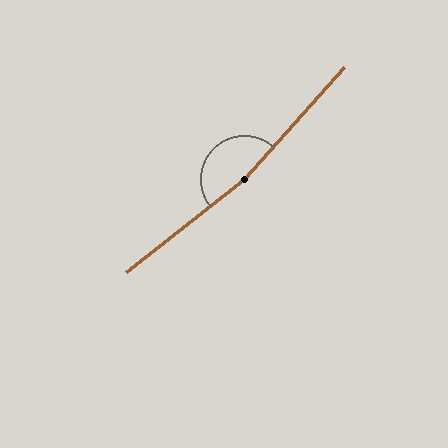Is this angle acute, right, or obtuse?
It is obtuse.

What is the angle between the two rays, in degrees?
Approximately 170 degrees.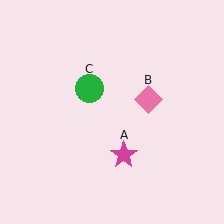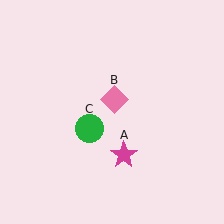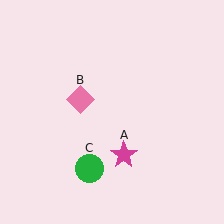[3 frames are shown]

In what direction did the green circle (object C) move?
The green circle (object C) moved down.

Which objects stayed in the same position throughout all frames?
Magenta star (object A) remained stationary.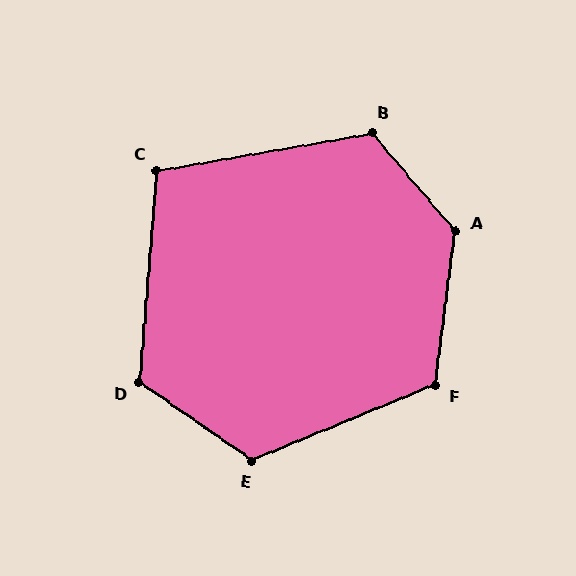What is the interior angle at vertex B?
Approximately 120 degrees (obtuse).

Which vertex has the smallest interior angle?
C, at approximately 105 degrees.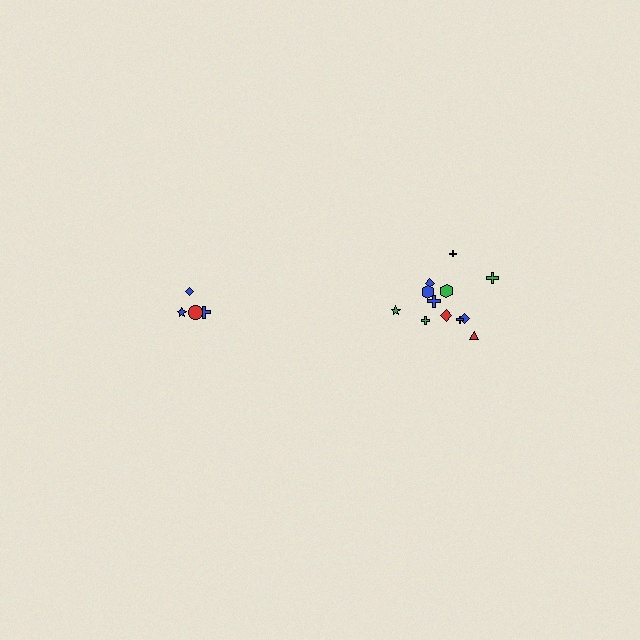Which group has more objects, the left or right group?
The right group.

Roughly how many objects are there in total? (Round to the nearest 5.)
Roughly 15 objects in total.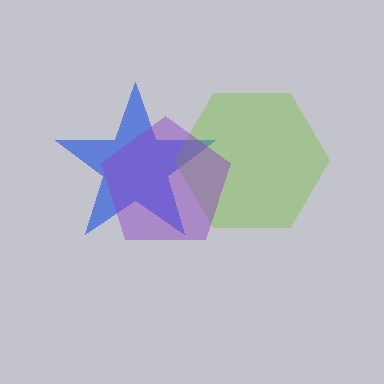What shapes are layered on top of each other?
The layered shapes are: a blue star, a lime hexagon, a purple pentagon.